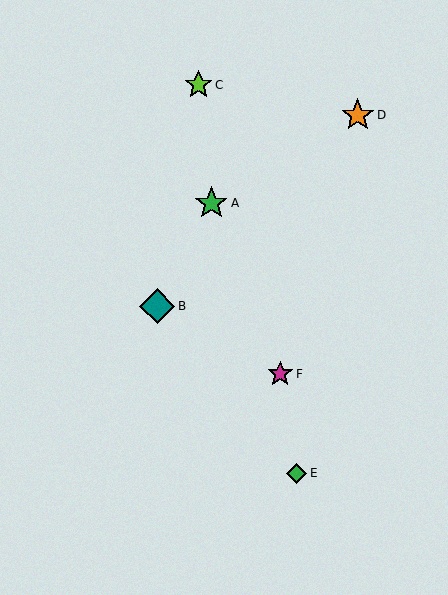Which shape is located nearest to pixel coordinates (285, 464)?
The green diamond (labeled E) at (297, 473) is nearest to that location.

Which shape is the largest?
The teal diamond (labeled B) is the largest.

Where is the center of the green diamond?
The center of the green diamond is at (297, 473).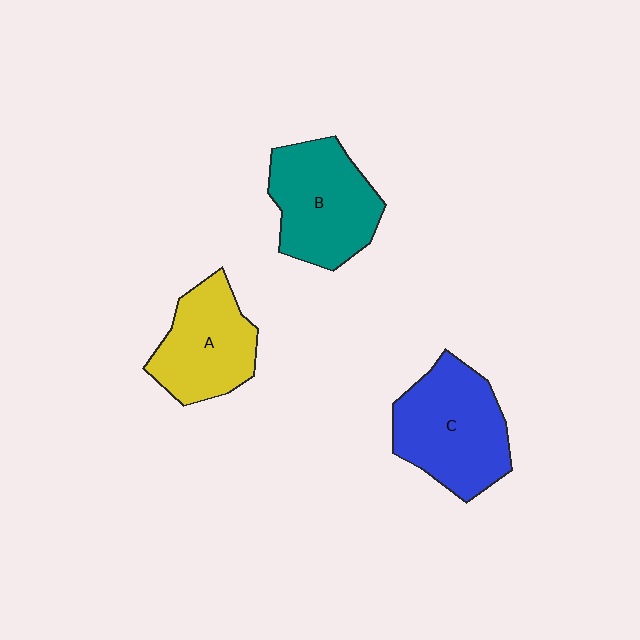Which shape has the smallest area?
Shape A (yellow).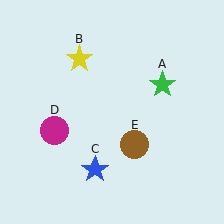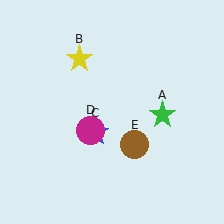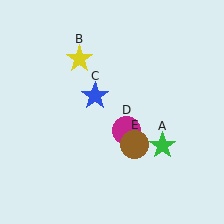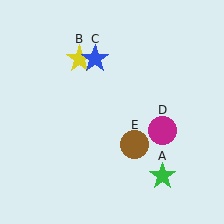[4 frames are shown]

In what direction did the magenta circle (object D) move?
The magenta circle (object D) moved right.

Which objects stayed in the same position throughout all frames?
Yellow star (object B) and brown circle (object E) remained stationary.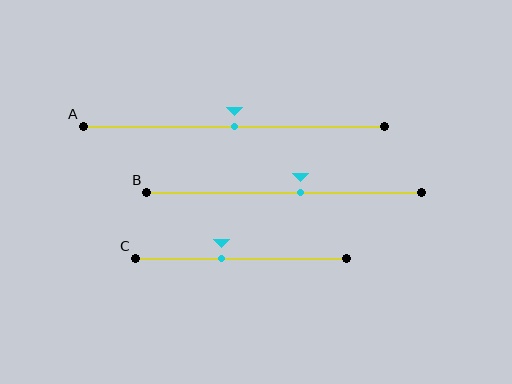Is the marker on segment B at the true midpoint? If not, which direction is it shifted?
No, the marker on segment B is shifted to the right by about 6% of the segment length.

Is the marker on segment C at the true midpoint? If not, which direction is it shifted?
No, the marker on segment C is shifted to the left by about 9% of the segment length.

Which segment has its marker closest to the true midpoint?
Segment A has its marker closest to the true midpoint.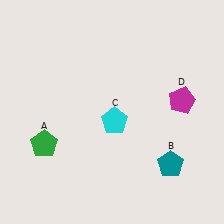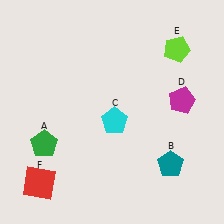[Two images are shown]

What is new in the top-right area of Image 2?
A lime pentagon (E) was added in the top-right area of Image 2.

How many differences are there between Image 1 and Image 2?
There are 2 differences between the two images.